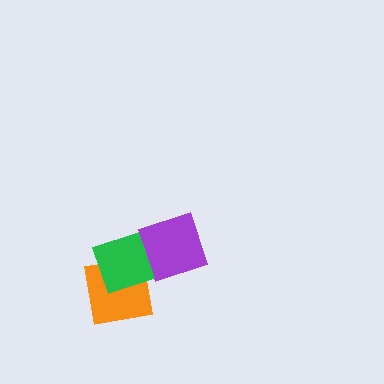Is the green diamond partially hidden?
No, no other shape covers it.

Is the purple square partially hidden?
Yes, it is partially covered by another shape.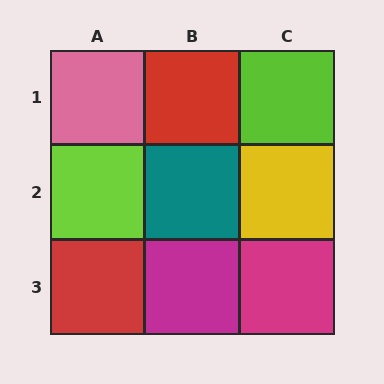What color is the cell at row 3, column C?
Magenta.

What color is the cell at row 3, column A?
Red.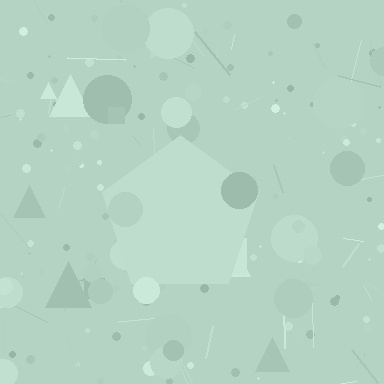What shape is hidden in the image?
A pentagon is hidden in the image.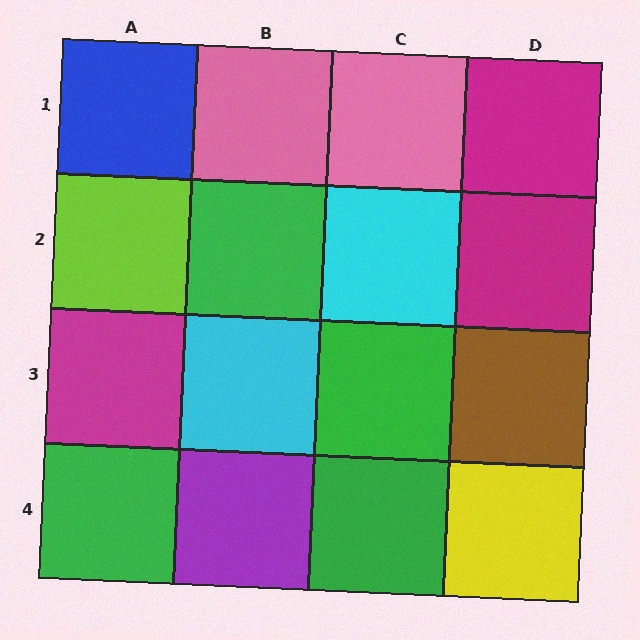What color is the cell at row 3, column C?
Green.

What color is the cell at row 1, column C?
Pink.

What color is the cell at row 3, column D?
Brown.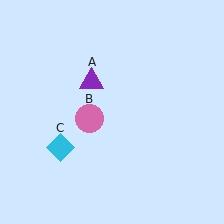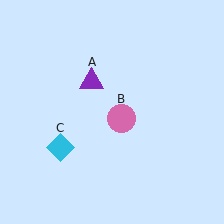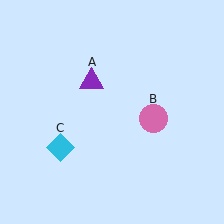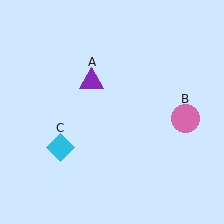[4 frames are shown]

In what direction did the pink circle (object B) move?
The pink circle (object B) moved right.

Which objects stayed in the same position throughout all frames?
Purple triangle (object A) and cyan diamond (object C) remained stationary.